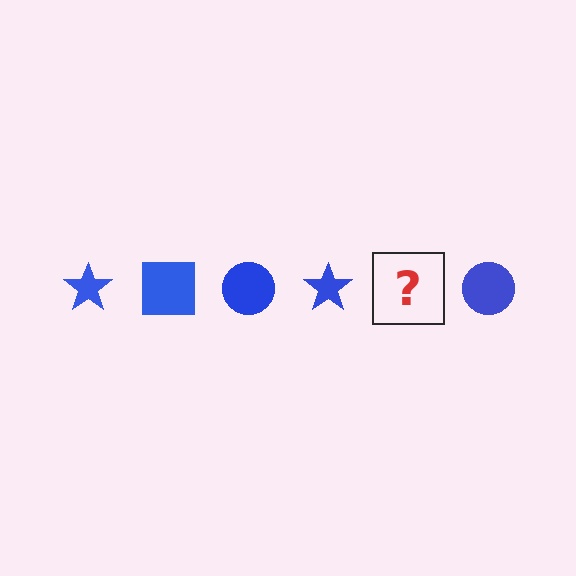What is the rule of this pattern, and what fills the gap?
The rule is that the pattern cycles through star, square, circle shapes in blue. The gap should be filled with a blue square.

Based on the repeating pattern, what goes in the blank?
The blank should be a blue square.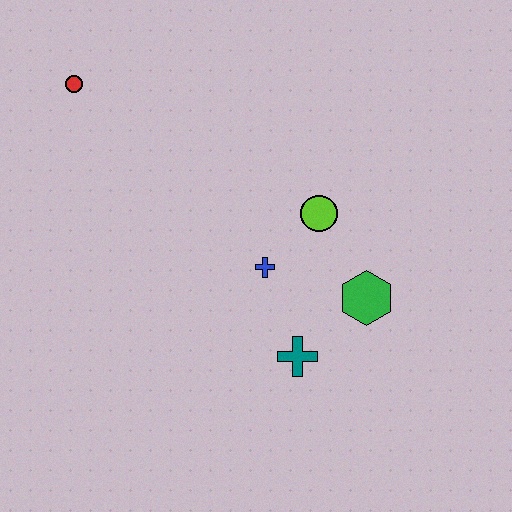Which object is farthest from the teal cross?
The red circle is farthest from the teal cross.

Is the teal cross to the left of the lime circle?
Yes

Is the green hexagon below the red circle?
Yes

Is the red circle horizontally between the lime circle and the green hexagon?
No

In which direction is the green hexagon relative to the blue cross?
The green hexagon is to the right of the blue cross.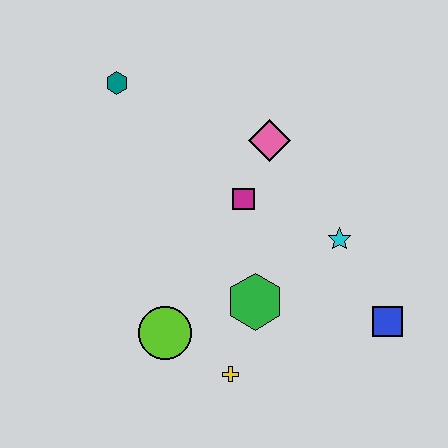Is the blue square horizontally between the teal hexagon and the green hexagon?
No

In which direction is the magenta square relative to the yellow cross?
The magenta square is above the yellow cross.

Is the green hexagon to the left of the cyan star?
Yes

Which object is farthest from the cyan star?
The teal hexagon is farthest from the cyan star.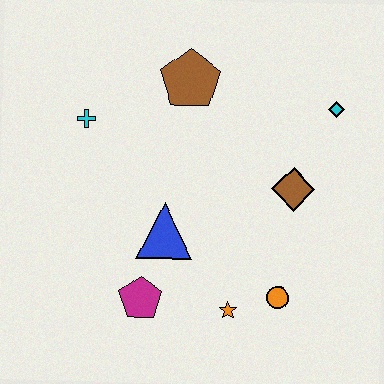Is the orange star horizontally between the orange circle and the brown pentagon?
Yes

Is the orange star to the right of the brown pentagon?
Yes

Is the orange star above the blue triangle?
No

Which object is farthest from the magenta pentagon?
The cyan diamond is farthest from the magenta pentagon.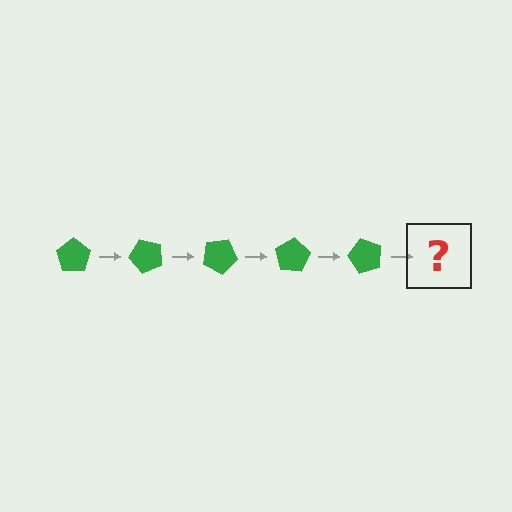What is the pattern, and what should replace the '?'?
The pattern is that the pentagon rotates 50 degrees each step. The '?' should be a green pentagon rotated 250 degrees.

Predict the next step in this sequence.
The next step is a green pentagon rotated 250 degrees.